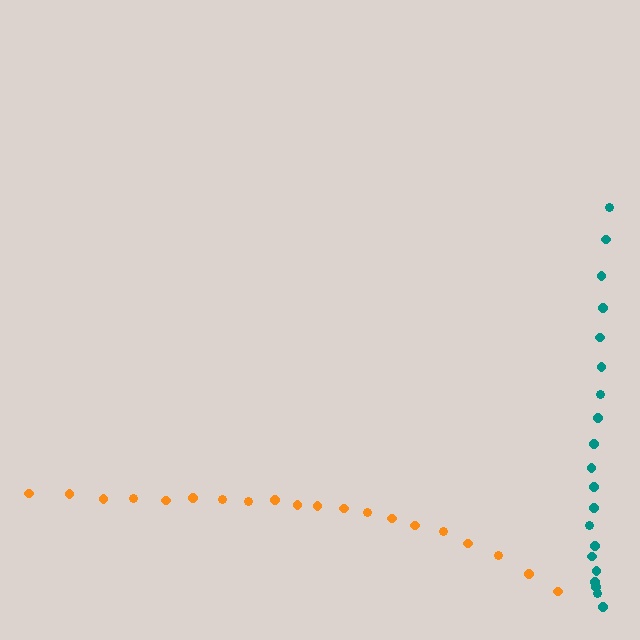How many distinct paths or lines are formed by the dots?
There are 2 distinct paths.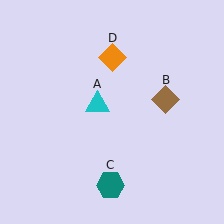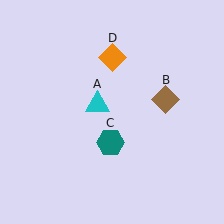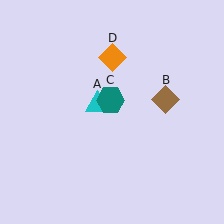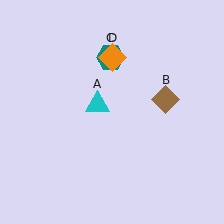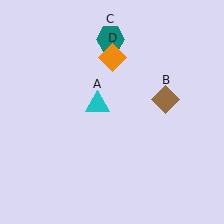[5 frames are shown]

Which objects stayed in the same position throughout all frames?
Cyan triangle (object A) and brown diamond (object B) and orange diamond (object D) remained stationary.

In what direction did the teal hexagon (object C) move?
The teal hexagon (object C) moved up.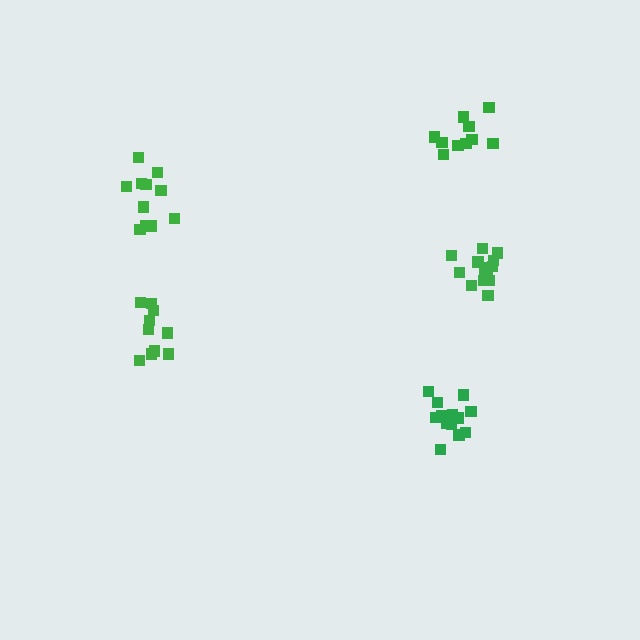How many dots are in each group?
Group 1: 13 dots, Group 2: 10 dots, Group 3: 14 dots, Group 4: 11 dots, Group 5: 10 dots (58 total).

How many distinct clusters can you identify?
There are 5 distinct clusters.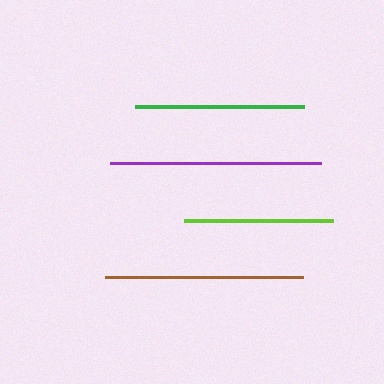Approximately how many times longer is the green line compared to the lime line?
The green line is approximately 1.1 times the length of the lime line.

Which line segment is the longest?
The purple line is the longest at approximately 212 pixels.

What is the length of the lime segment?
The lime segment is approximately 148 pixels long.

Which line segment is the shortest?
The lime line is the shortest at approximately 148 pixels.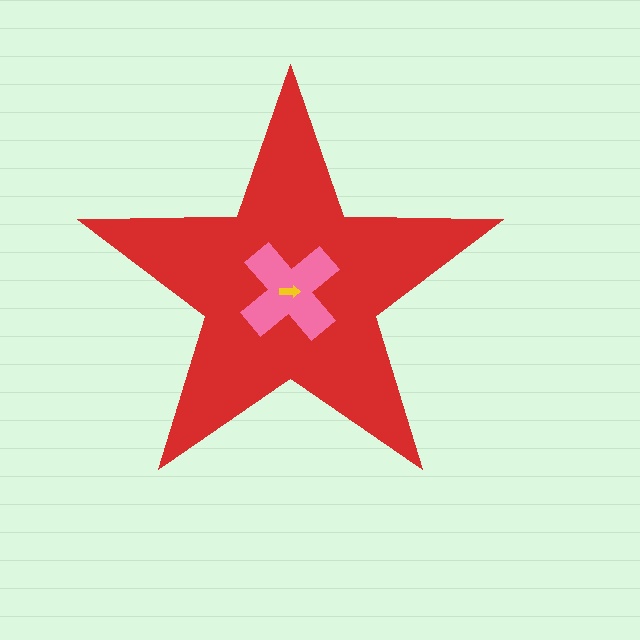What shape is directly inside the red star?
The pink cross.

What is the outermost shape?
The red star.